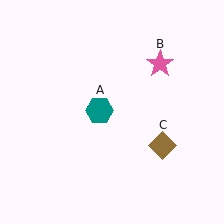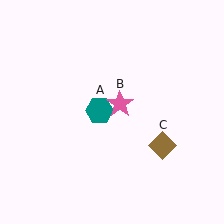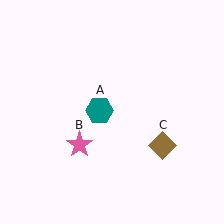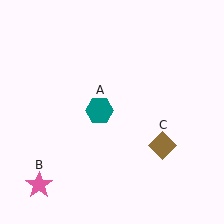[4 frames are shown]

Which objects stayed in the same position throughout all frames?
Teal hexagon (object A) and brown diamond (object C) remained stationary.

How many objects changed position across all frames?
1 object changed position: pink star (object B).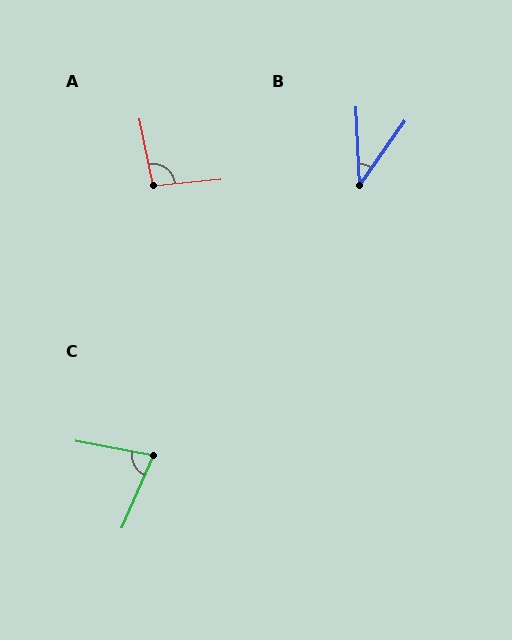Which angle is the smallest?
B, at approximately 38 degrees.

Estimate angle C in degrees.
Approximately 77 degrees.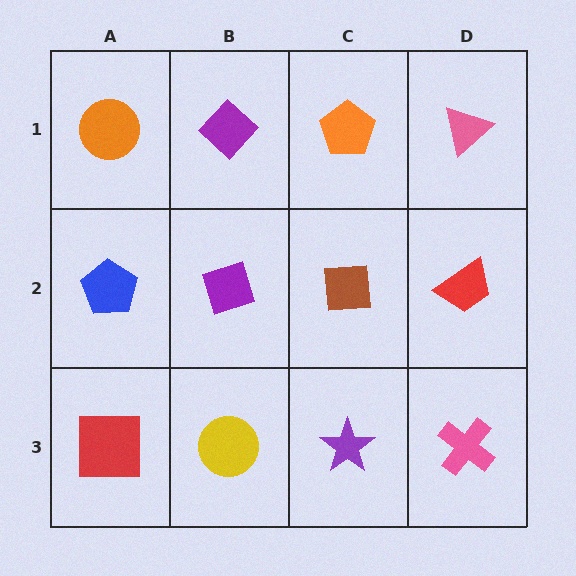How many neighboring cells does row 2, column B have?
4.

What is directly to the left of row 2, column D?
A brown square.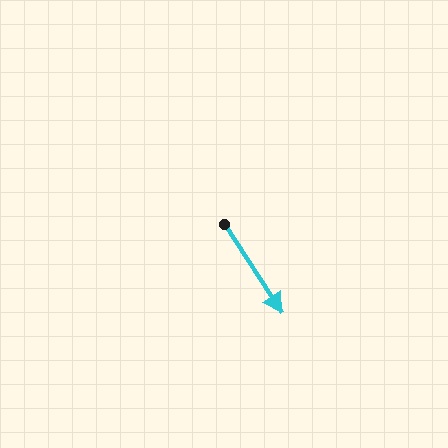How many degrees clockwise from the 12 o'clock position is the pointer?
Approximately 147 degrees.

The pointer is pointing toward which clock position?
Roughly 5 o'clock.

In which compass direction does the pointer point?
Southeast.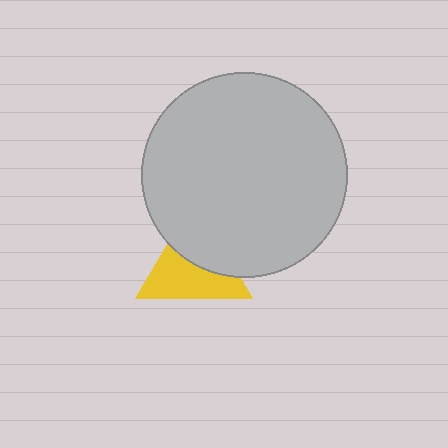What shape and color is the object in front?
The object in front is a light gray circle.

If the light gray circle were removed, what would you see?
You would see the complete yellow triangle.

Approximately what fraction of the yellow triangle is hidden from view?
Roughly 43% of the yellow triangle is hidden behind the light gray circle.